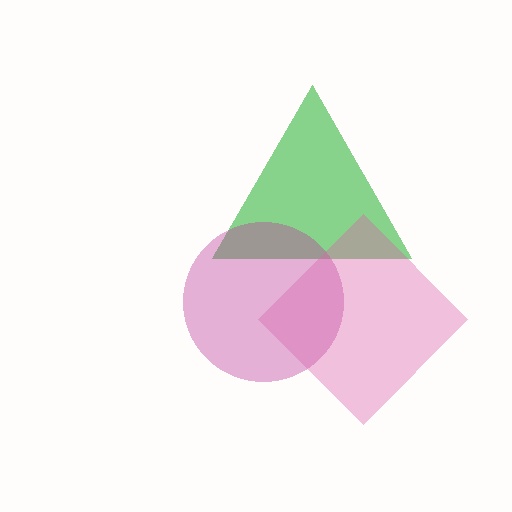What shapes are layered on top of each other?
The layered shapes are: a green triangle, a magenta circle, a pink diamond.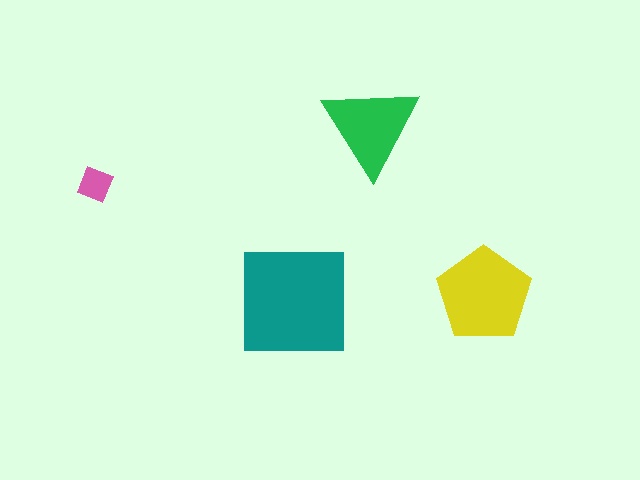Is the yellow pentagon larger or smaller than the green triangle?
Larger.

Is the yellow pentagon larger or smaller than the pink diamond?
Larger.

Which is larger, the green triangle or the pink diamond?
The green triangle.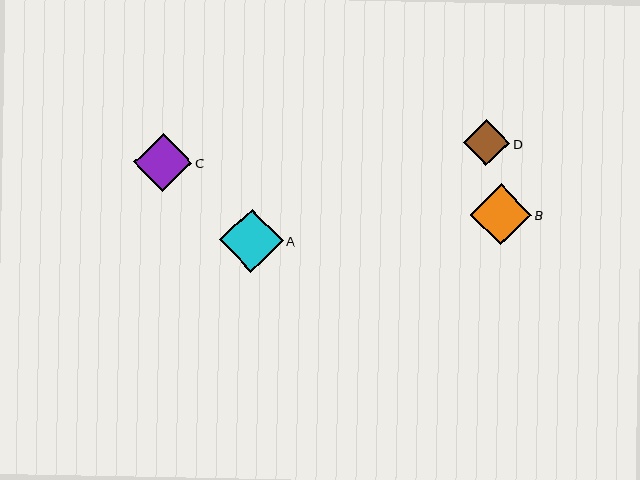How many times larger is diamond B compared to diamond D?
Diamond B is approximately 1.3 times the size of diamond D.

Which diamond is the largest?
Diamond A is the largest with a size of approximately 64 pixels.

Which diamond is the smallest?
Diamond D is the smallest with a size of approximately 46 pixels.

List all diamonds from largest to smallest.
From largest to smallest: A, B, C, D.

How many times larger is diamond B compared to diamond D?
Diamond B is approximately 1.3 times the size of diamond D.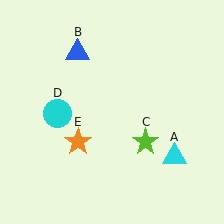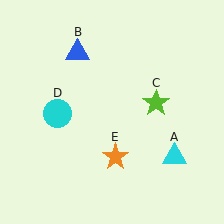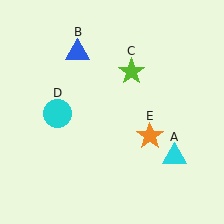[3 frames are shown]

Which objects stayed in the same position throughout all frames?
Cyan triangle (object A) and blue triangle (object B) and cyan circle (object D) remained stationary.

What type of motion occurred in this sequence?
The lime star (object C), orange star (object E) rotated counterclockwise around the center of the scene.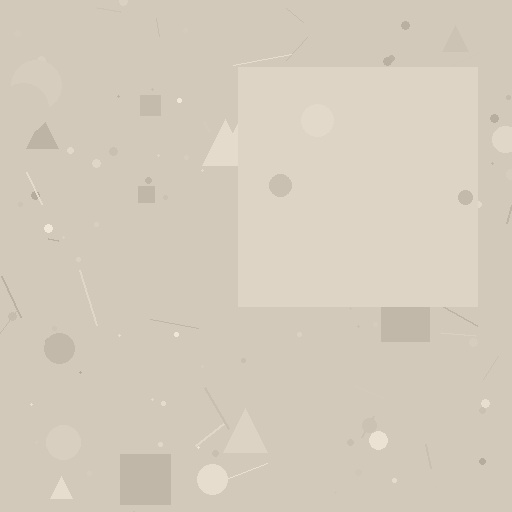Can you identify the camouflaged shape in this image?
The camouflaged shape is a square.